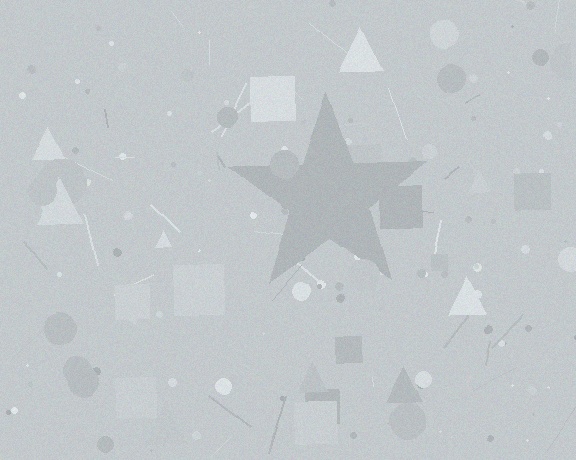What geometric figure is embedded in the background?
A star is embedded in the background.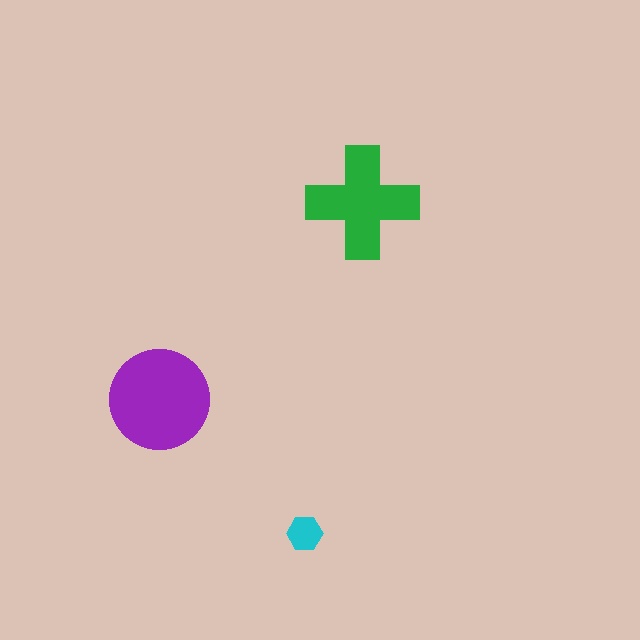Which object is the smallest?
The cyan hexagon.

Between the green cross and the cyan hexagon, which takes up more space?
The green cross.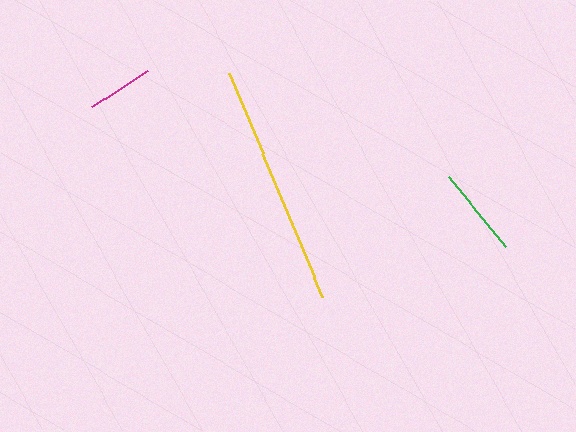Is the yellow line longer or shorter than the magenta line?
The yellow line is longer than the magenta line.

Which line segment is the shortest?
The magenta line is the shortest at approximately 67 pixels.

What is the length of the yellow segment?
The yellow segment is approximately 243 pixels long.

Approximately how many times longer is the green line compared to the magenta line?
The green line is approximately 1.3 times the length of the magenta line.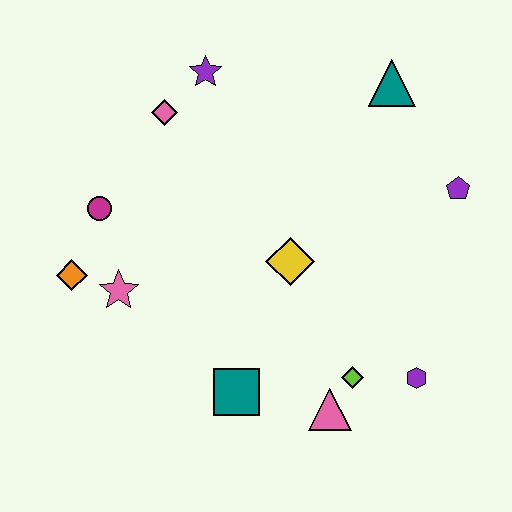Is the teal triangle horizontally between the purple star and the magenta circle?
No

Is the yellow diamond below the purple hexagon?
No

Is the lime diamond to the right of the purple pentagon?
No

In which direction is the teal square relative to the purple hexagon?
The teal square is to the left of the purple hexagon.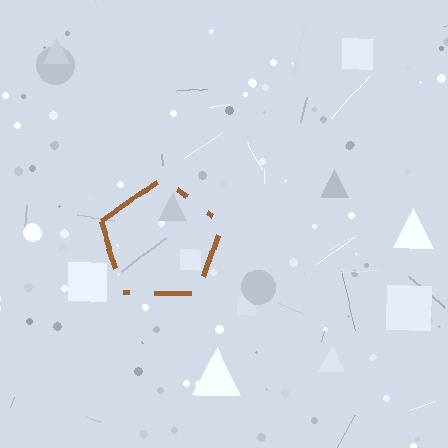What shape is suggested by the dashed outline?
The dashed outline suggests a pentagon.